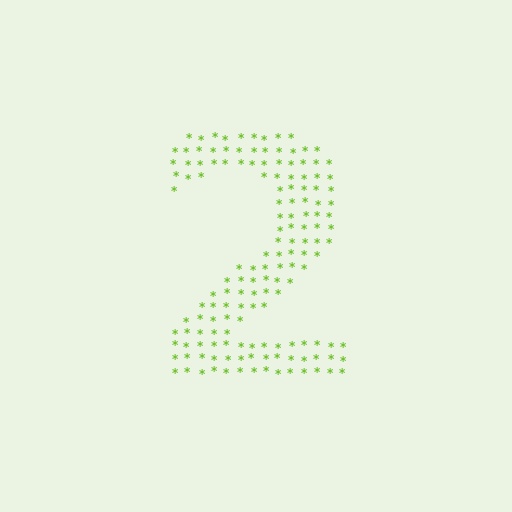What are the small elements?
The small elements are asterisks.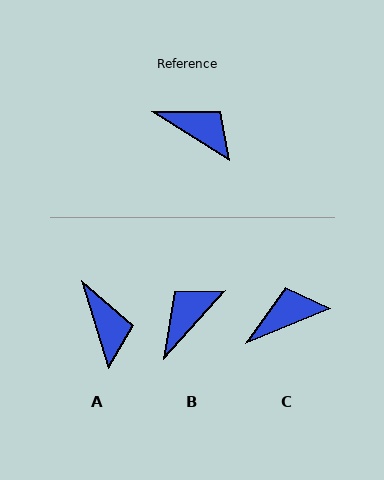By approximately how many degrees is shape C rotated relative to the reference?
Approximately 55 degrees counter-clockwise.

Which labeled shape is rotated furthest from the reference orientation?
B, about 80 degrees away.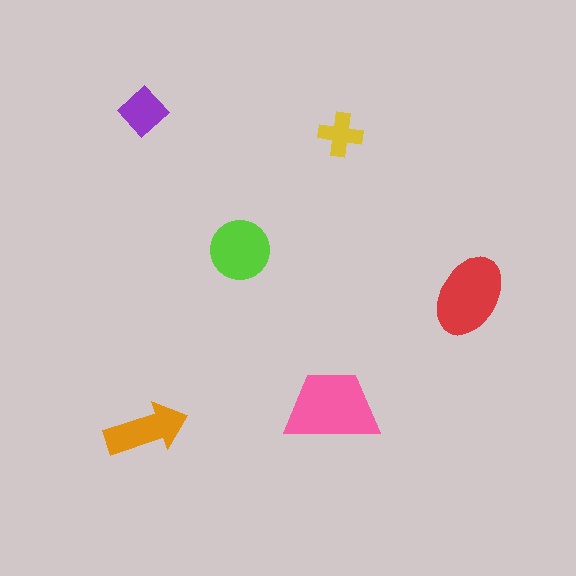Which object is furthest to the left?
The purple diamond is leftmost.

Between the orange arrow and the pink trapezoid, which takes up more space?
The pink trapezoid.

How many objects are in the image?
There are 6 objects in the image.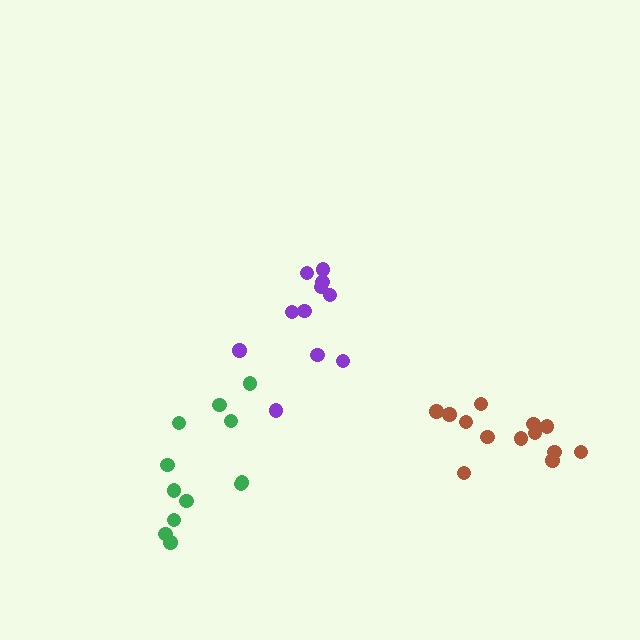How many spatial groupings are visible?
There are 3 spatial groupings.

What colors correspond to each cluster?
The clusters are colored: brown, purple, green.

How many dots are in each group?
Group 1: 13 dots, Group 2: 11 dots, Group 3: 12 dots (36 total).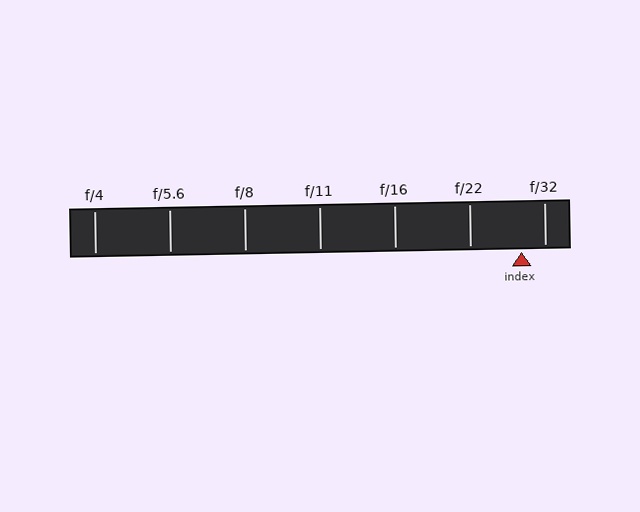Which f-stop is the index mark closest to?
The index mark is closest to f/32.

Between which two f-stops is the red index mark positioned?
The index mark is between f/22 and f/32.